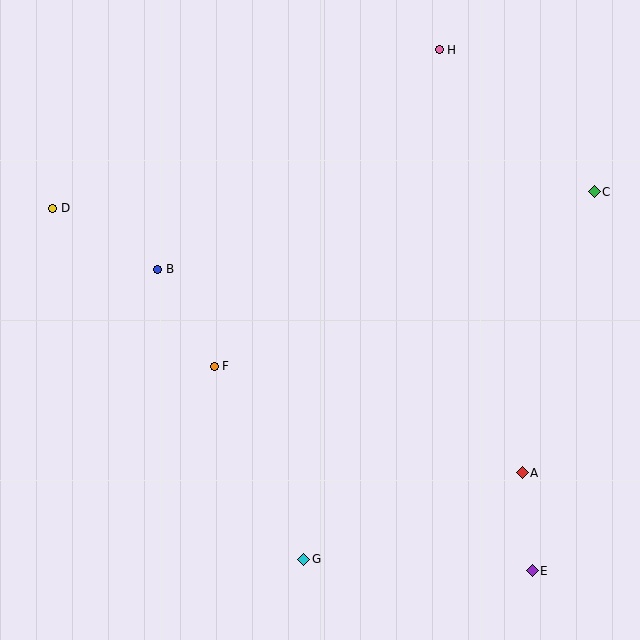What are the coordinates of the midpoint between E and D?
The midpoint between E and D is at (293, 389).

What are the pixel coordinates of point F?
Point F is at (214, 366).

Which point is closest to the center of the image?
Point F at (214, 366) is closest to the center.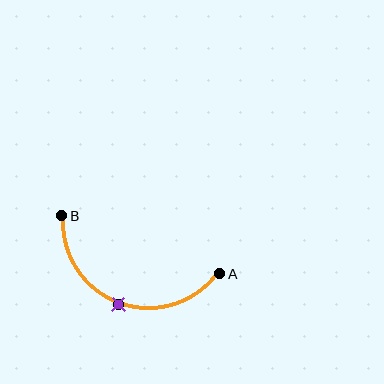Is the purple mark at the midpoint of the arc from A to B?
Yes. The purple mark lies on the arc at equal arc-length from both A and B — it is the arc midpoint.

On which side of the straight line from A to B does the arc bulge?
The arc bulges below the straight line connecting A and B.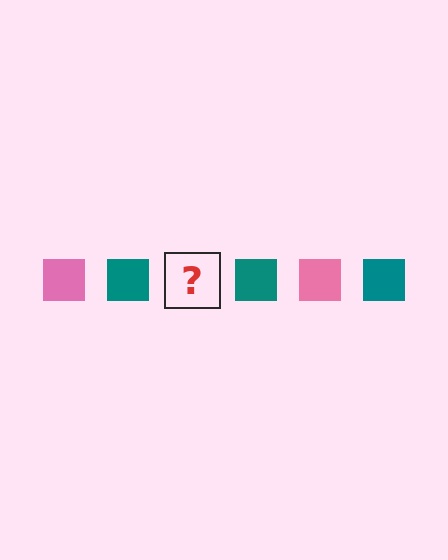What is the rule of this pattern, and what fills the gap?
The rule is that the pattern cycles through pink, teal squares. The gap should be filled with a pink square.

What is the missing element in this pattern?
The missing element is a pink square.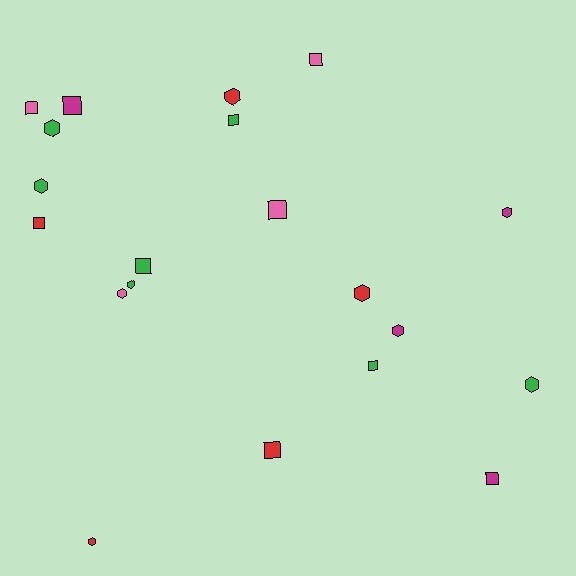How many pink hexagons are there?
There is 1 pink hexagon.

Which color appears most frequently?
Green, with 7 objects.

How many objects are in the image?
There are 20 objects.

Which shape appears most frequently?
Square, with 10 objects.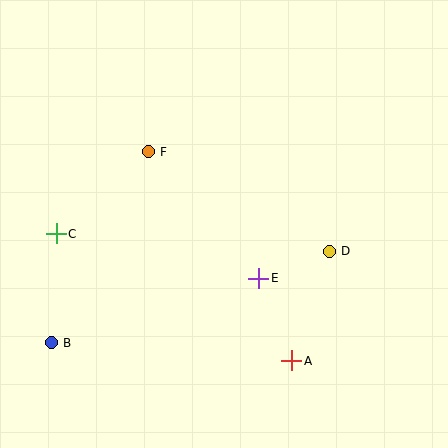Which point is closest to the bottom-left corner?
Point B is closest to the bottom-left corner.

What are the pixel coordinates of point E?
Point E is at (259, 278).